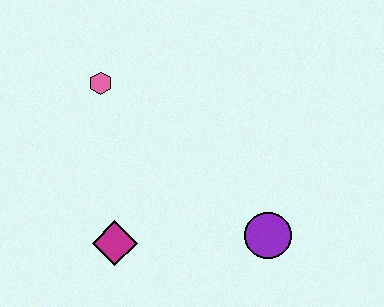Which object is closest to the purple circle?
The magenta diamond is closest to the purple circle.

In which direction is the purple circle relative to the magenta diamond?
The purple circle is to the right of the magenta diamond.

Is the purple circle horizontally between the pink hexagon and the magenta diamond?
No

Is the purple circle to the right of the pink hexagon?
Yes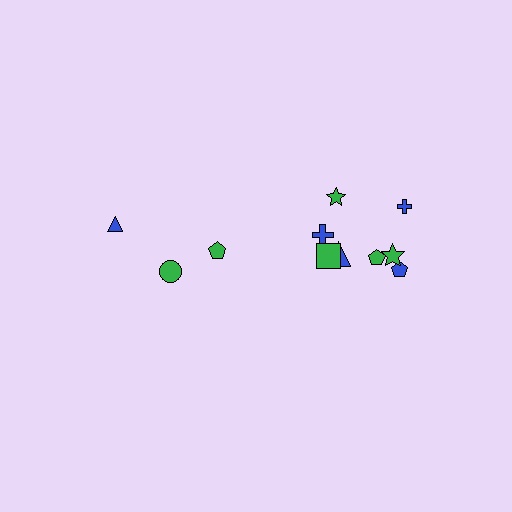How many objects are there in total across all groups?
There are 11 objects.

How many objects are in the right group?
There are 8 objects.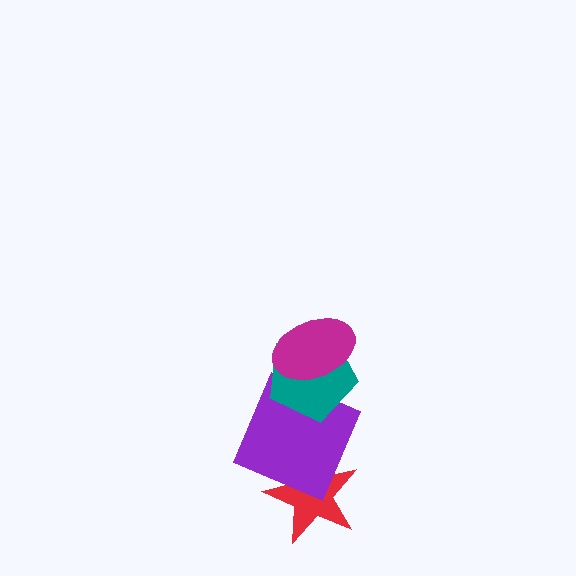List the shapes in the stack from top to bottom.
From top to bottom: the magenta ellipse, the teal pentagon, the purple square, the red star.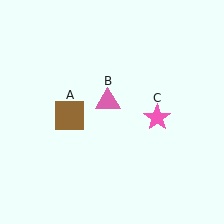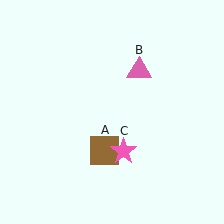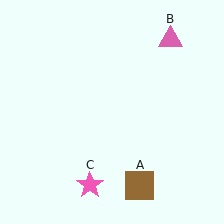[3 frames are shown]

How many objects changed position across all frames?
3 objects changed position: brown square (object A), pink triangle (object B), pink star (object C).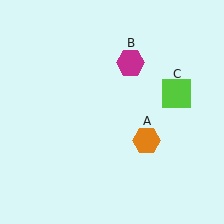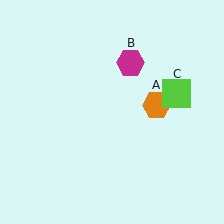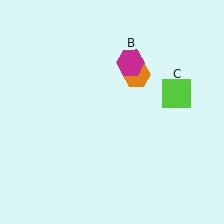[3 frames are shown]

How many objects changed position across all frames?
1 object changed position: orange hexagon (object A).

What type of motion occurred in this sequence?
The orange hexagon (object A) rotated counterclockwise around the center of the scene.